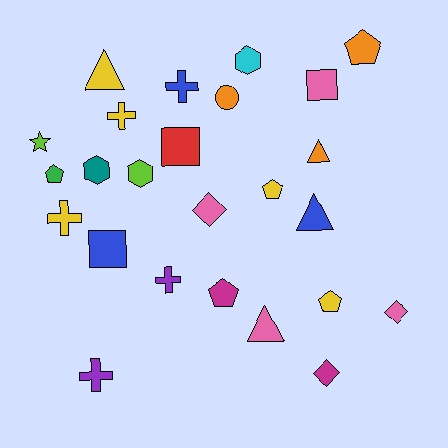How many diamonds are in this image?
There are 3 diamonds.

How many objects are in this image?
There are 25 objects.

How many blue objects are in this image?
There are 3 blue objects.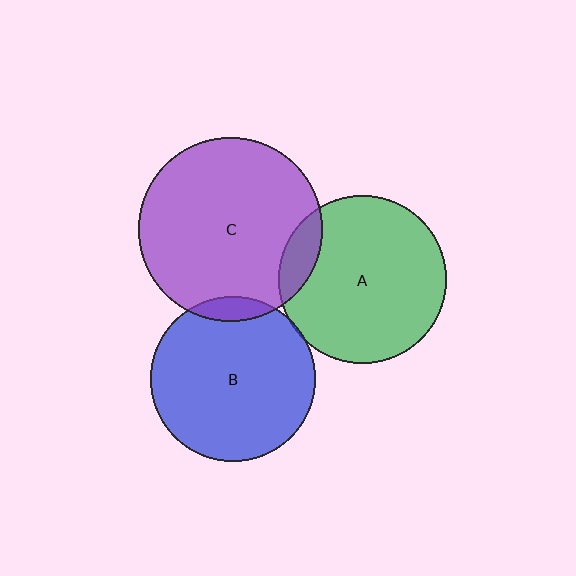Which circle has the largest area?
Circle C (purple).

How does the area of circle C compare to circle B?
Approximately 1.2 times.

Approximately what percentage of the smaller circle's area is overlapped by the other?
Approximately 10%.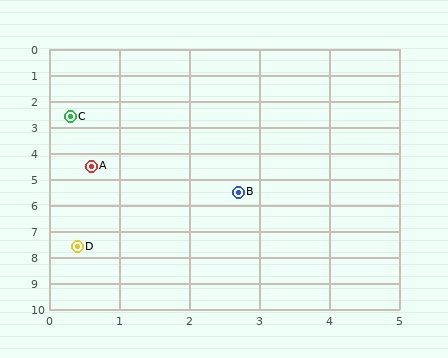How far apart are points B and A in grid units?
Points B and A are about 2.3 grid units apart.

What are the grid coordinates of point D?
Point D is at approximately (0.4, 7.6).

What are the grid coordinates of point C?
Point C is at approximately (0.3, 2.6).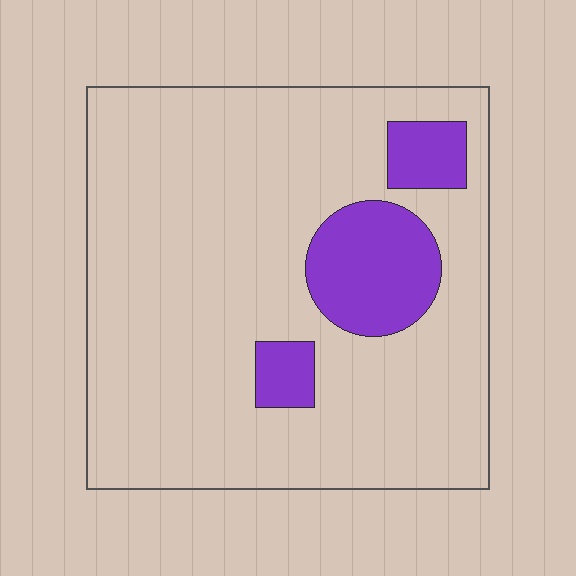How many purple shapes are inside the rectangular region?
3.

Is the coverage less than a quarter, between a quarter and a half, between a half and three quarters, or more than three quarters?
Less than a quarter.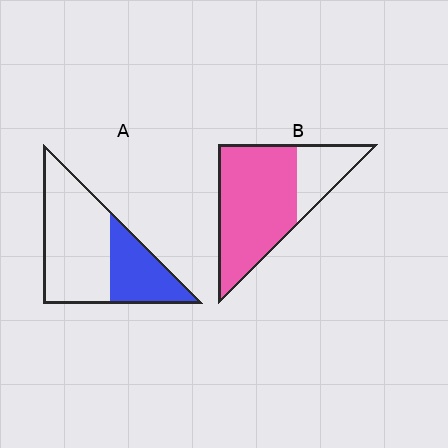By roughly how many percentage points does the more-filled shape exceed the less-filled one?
By roughly 40 percentage points (B over A).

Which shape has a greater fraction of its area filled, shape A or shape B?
Shape B.